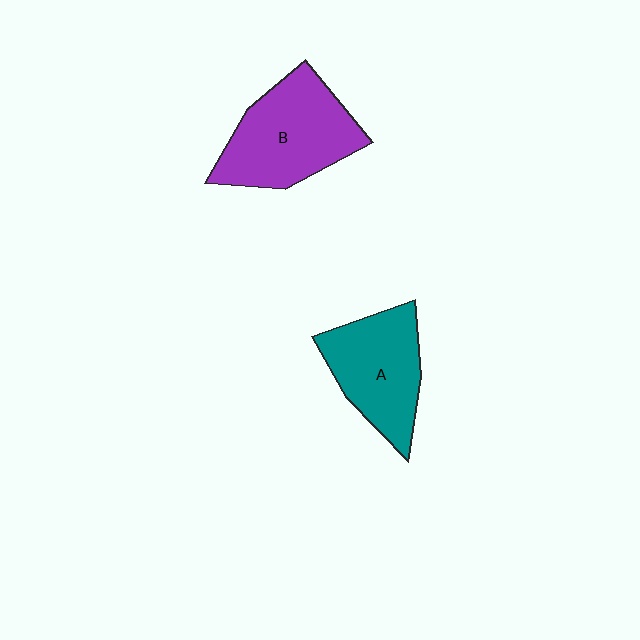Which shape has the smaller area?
Shape A (teal).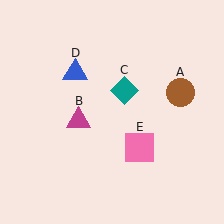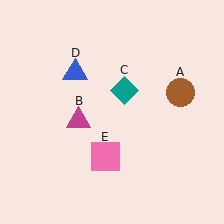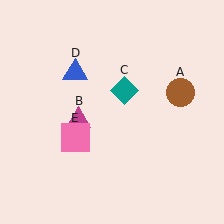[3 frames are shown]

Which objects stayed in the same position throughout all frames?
Brown circle (object A) and magenta triangle (object B) and teal diamond (object C) and blue triangle (object D) remained stationary.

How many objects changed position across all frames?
1 object changed position: pink square (object E).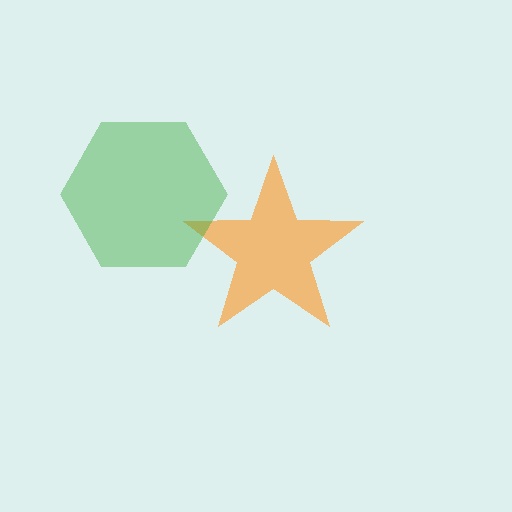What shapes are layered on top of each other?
The layered shapes are: an orange star, a green hexagon.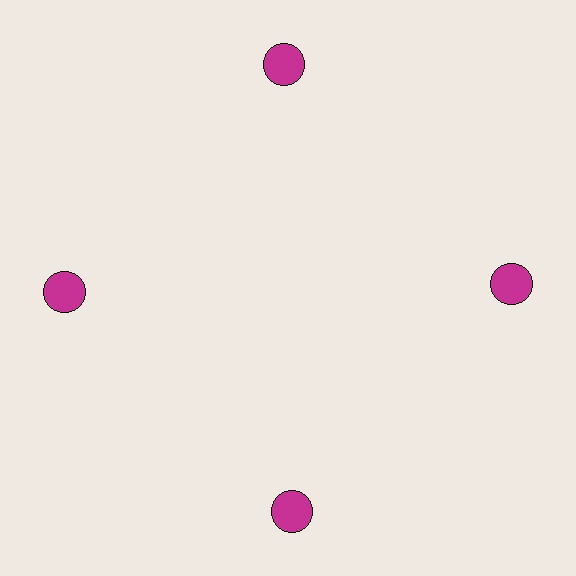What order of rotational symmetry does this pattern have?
This pattern has 4-fold rotational symmetry.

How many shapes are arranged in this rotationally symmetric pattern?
There are 4 shapes, arranged in 4 groups of 1.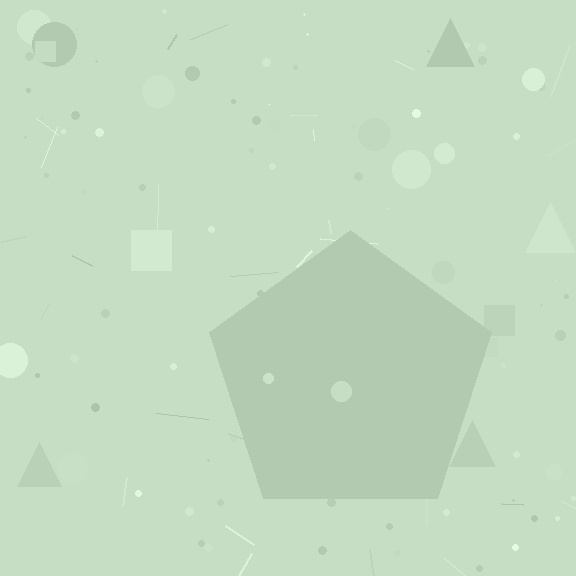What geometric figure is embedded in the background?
A pentagon is embedded in the background.